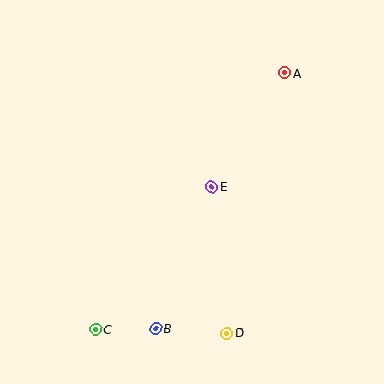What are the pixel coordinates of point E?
Point E is at (212, 187).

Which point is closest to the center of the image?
Point E at (212, 187) is closest to the center.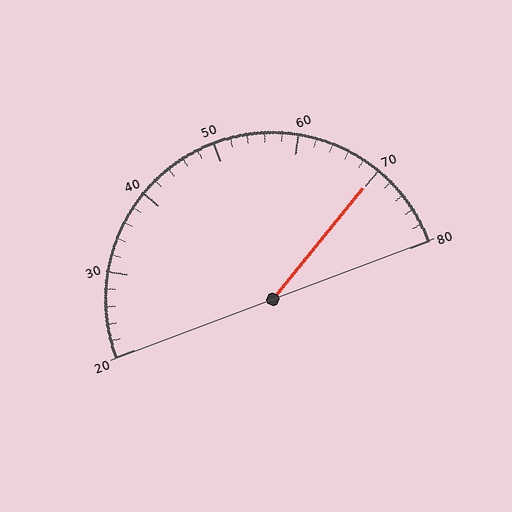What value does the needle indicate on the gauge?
The needle indicates approximately 70.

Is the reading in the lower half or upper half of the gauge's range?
The reading is in the upper half of the range (20 to 80).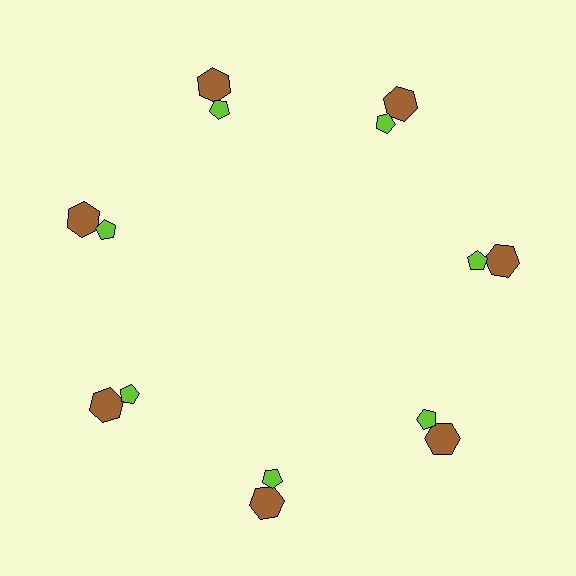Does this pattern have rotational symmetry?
Yes, this pattern has 7-fold rotational symmetry. It looks the same after rotating 51 degrees around the center.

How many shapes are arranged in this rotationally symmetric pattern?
There are 14 shapes, arranged in 7 groups of 2.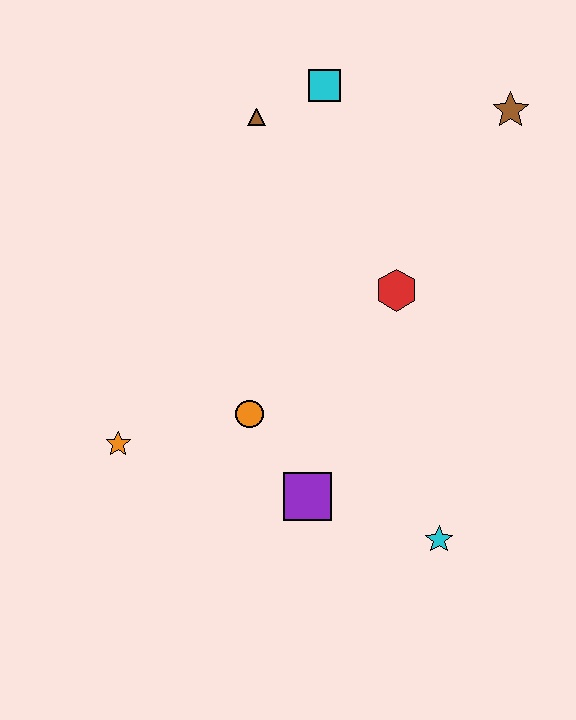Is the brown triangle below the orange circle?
No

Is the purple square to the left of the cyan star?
Yes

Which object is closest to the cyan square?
The brown triangle is closest to the cyan square.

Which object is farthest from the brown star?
The orange star is farthest from the brown star.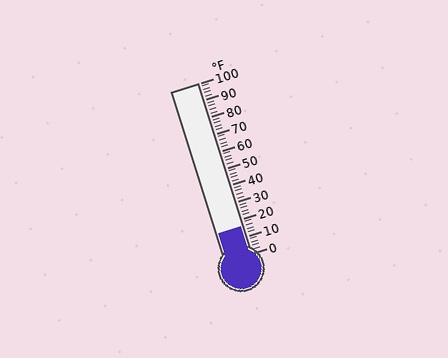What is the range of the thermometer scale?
The thermometer scale ranges from 0°F to 100°F.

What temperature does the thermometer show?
The thermometer shows approximately 16°F.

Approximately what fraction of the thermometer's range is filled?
The thermometer is filled to approximately 15% of its range.